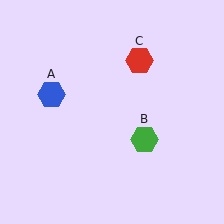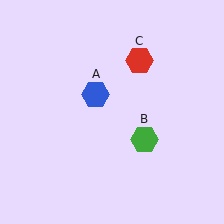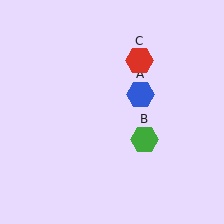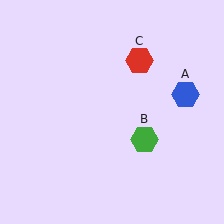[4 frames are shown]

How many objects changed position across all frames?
1 object changed position: blue hexagon (object A).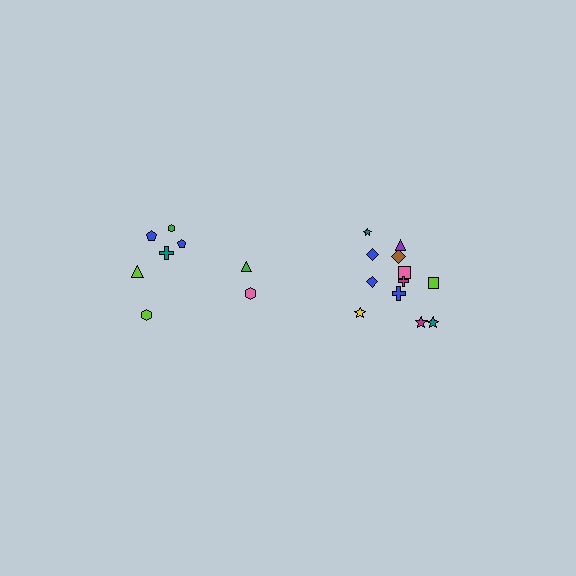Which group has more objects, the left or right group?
The right group.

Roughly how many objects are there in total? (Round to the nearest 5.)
Roughly 20 objects in total.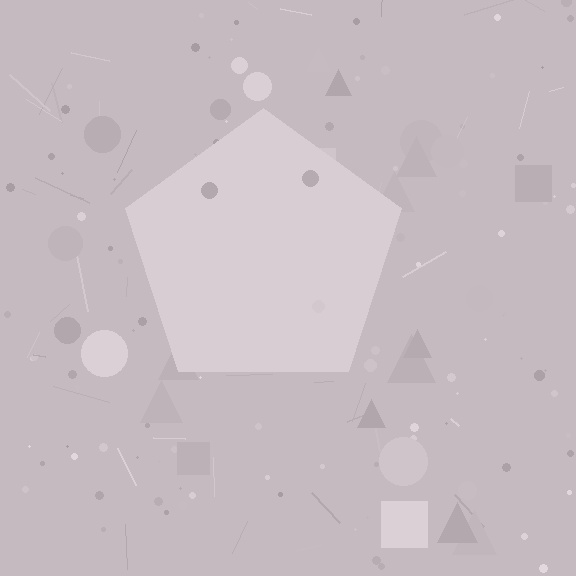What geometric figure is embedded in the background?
A pentagon is embedded in the background.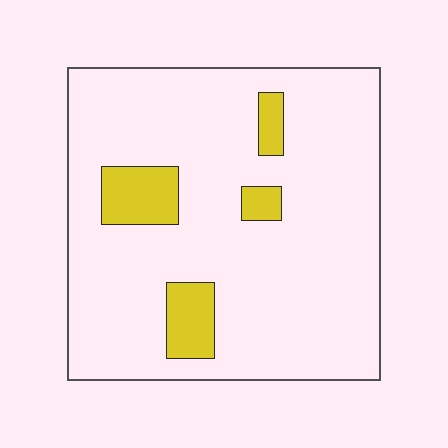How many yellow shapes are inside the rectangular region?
4.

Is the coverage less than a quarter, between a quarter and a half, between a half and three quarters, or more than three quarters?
Less than a quarter.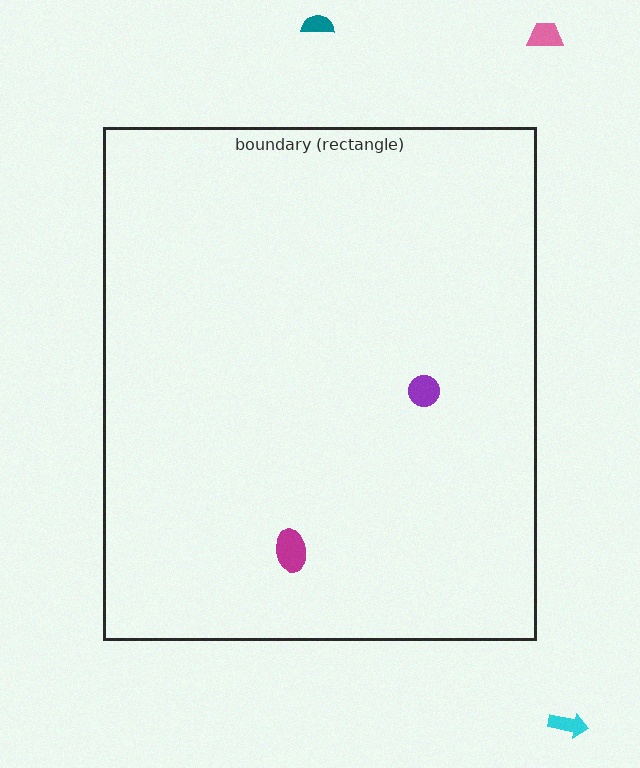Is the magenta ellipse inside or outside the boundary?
Inside.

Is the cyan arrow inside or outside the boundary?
Outside.